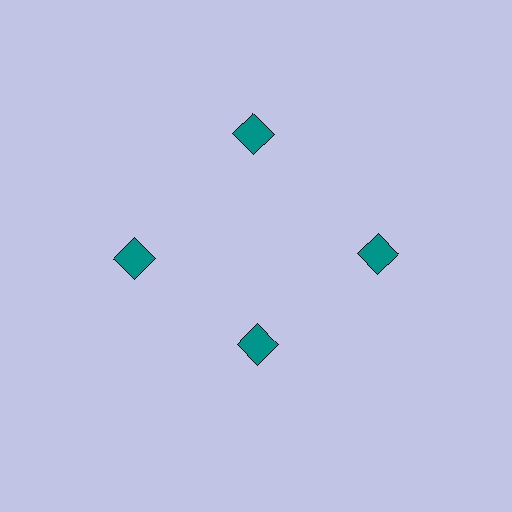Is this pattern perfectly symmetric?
No. The 4 teal squares are arranged in a ring, but one element near the 6 o'clock position is pulled inward toward the center, breaking the 4-fold rotational symmetry.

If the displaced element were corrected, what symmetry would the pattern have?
It would have 4-fold rotational symmetry — the pattern would map onto itself every 90 degrees.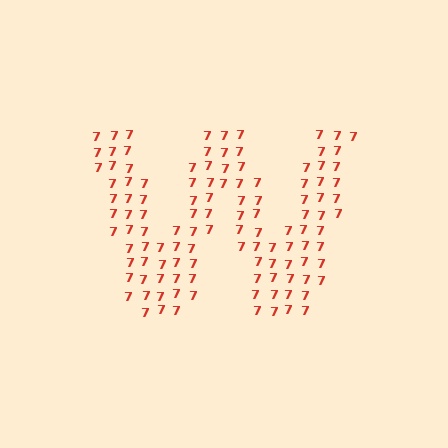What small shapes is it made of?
It is made of small digit 7's.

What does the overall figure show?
The overall figure shows the letter W.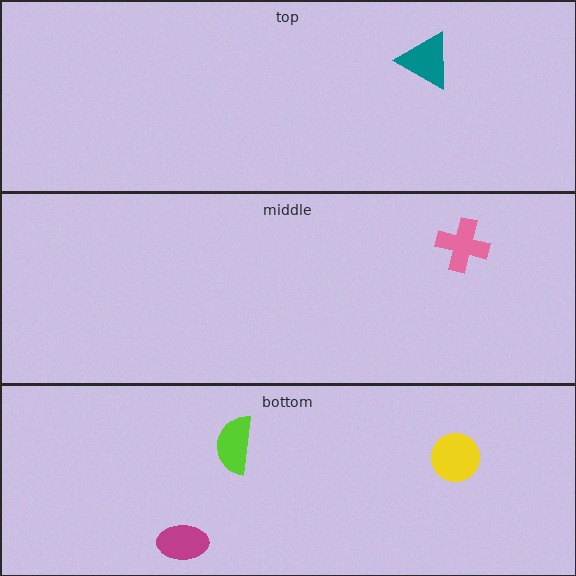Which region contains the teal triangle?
The top region.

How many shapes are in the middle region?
1.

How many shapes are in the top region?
1.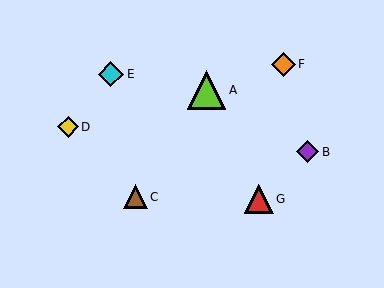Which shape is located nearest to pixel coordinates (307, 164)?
The purple diamond (labeled B) at (308, 152) is nearest to that location.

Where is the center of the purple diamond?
The center of the purple diamond is at (308, 152).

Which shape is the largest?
The lime triangle (labeled A) is the largest.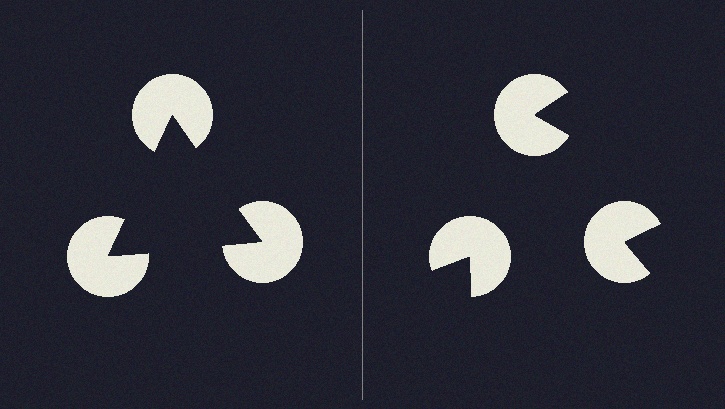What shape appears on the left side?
An illusory triangle.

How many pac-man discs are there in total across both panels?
6 — 3 on each side.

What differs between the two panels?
The pac-man discs are positioned identically on both sides; only the wedge orientations differ. On the left they align to a triangle; on the right they are misaligned.